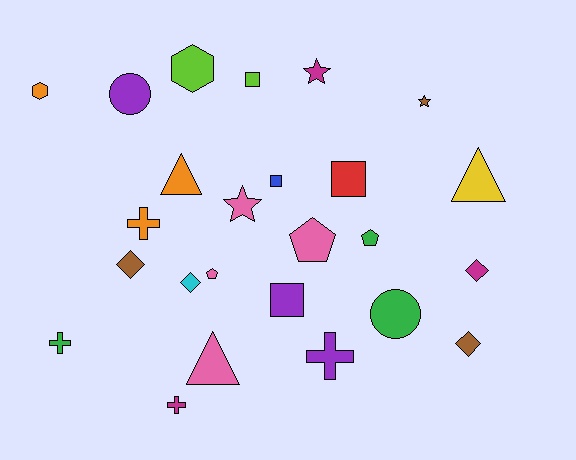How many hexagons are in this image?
There are 2 hexagons.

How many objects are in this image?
There are 25 objects.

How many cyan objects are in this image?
There is 1 cyan object.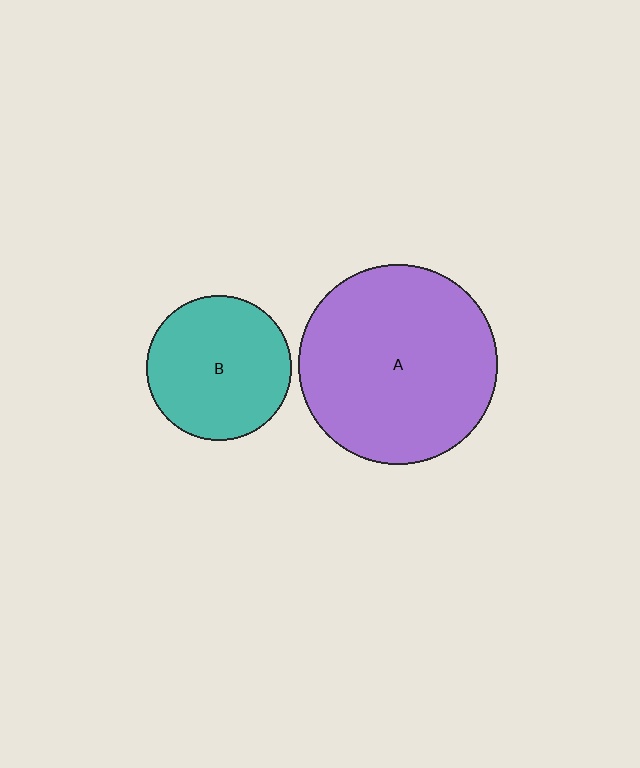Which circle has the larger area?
Circle A (purple).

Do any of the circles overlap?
No, none of the circles overlap.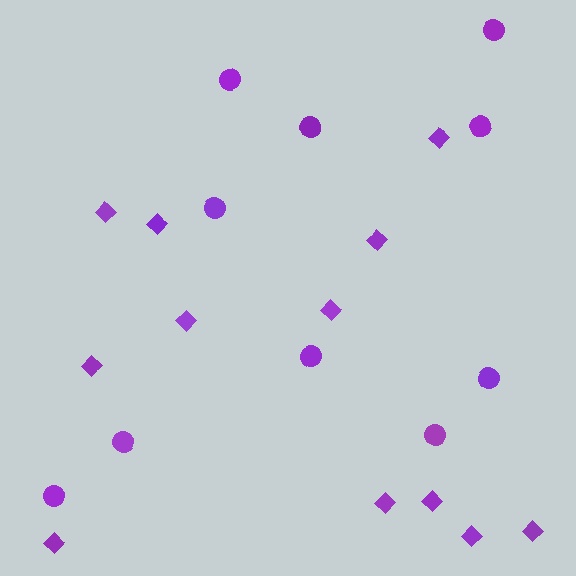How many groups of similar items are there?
There are 2 groups: one group of diamonds (12) and one group of circles (10).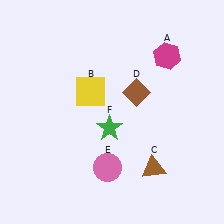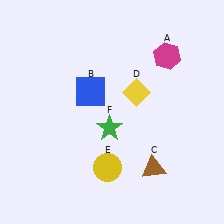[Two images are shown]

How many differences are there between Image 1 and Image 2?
There are 3 differences between the two images.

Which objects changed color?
B changed from yellow to blue. D changed from brown to yellow. E changed from pink to yellow.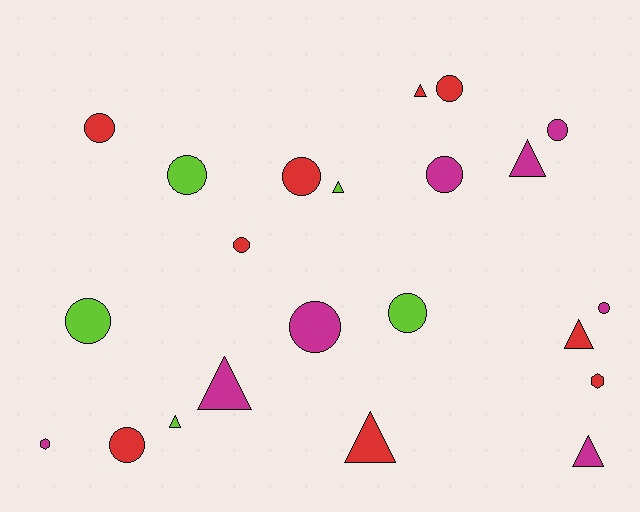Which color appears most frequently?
Red, with 9 objects.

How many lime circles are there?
There are 3 lime circles.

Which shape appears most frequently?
Circle, with 12 objects.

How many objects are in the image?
There are 22 objects.